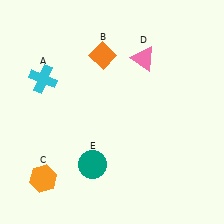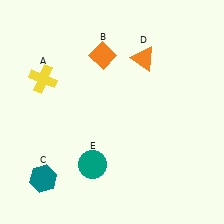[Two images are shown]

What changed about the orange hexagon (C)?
In Image 1, C is orange. In Image 2, it changed to teal.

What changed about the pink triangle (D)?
In Image 1, D is pink. In Image 2, it changed to orange.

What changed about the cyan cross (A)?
In Image 1, A is cyan. In Image 2, it changed to yellow.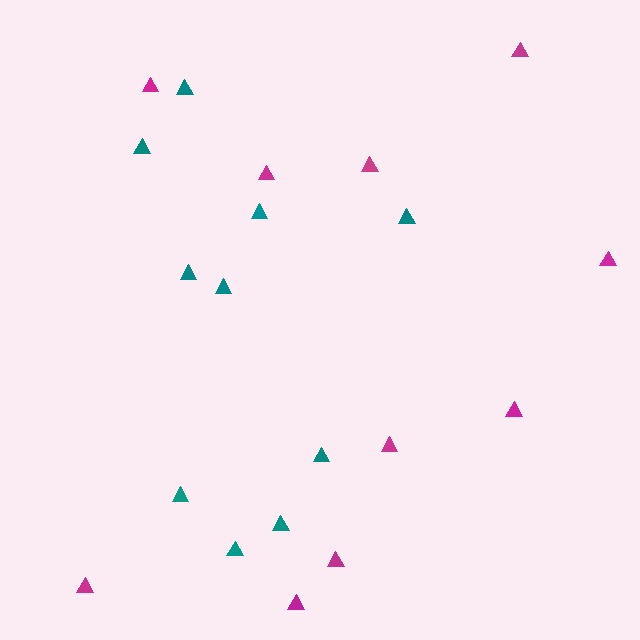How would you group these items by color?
There are 2 groups: one group of magenta triangles (10) and one group of teal triangles (10).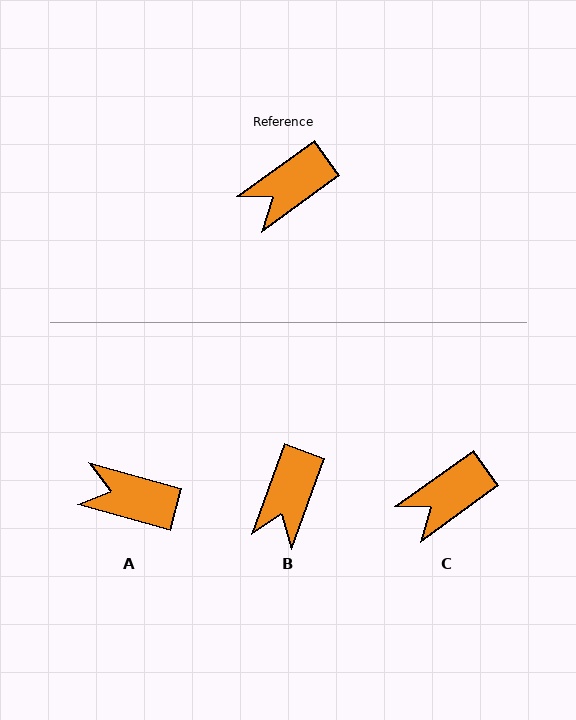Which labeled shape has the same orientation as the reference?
C.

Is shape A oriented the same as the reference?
No, it is off by about 51 degrees.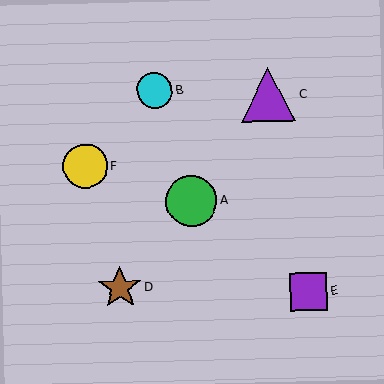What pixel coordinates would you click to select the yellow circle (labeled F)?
Click at (85, 166) to select the yellow circle F.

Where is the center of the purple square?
The center of the purple square is at (309, 292).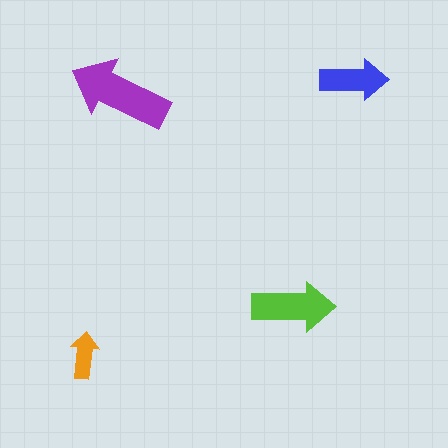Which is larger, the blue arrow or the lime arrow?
The lime one.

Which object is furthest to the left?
The orange arrow is leftmost.